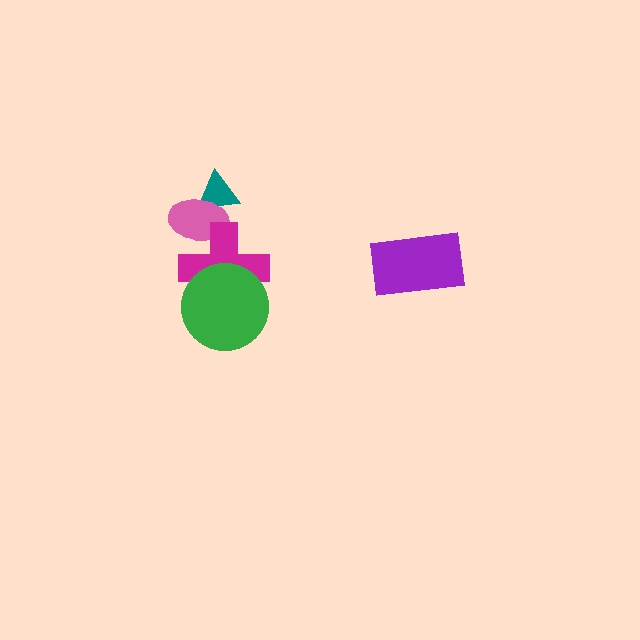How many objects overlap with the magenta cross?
2 objects overlap with the magenta cross.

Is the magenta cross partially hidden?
Yes, it is partially covered by another shape.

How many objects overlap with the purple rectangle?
0 objects overlap with the purple rectangle.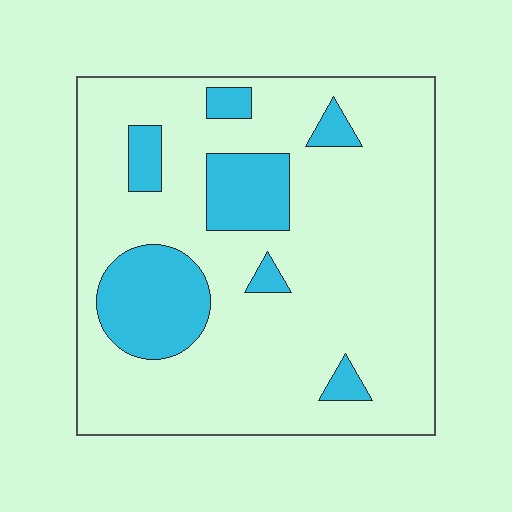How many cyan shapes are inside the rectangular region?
7.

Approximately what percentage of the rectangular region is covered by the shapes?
Approximately 20%.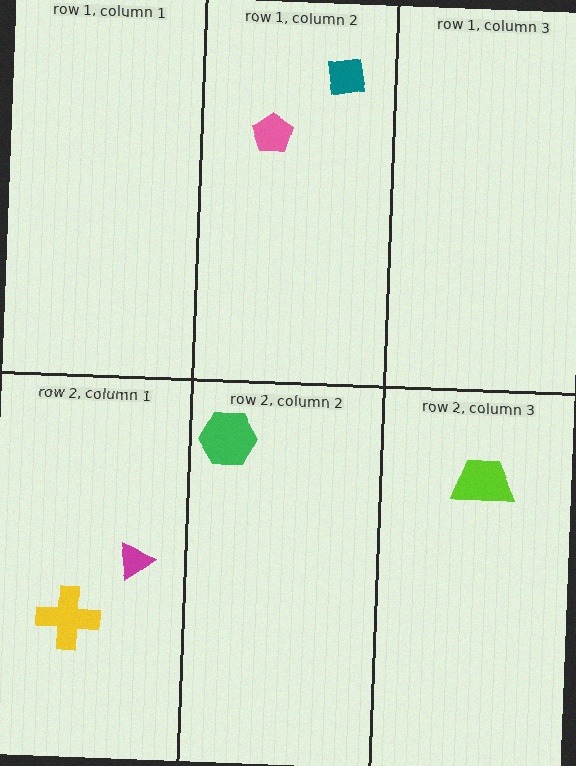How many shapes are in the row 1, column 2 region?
2.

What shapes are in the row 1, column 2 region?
The pink pentagon, the teal square.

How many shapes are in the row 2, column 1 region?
2.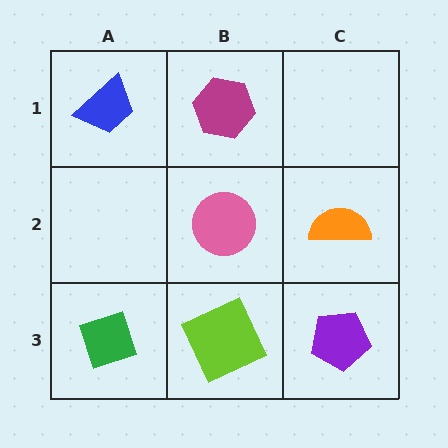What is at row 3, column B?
A lime square.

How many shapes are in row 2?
2 shapes.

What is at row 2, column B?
A pink circle.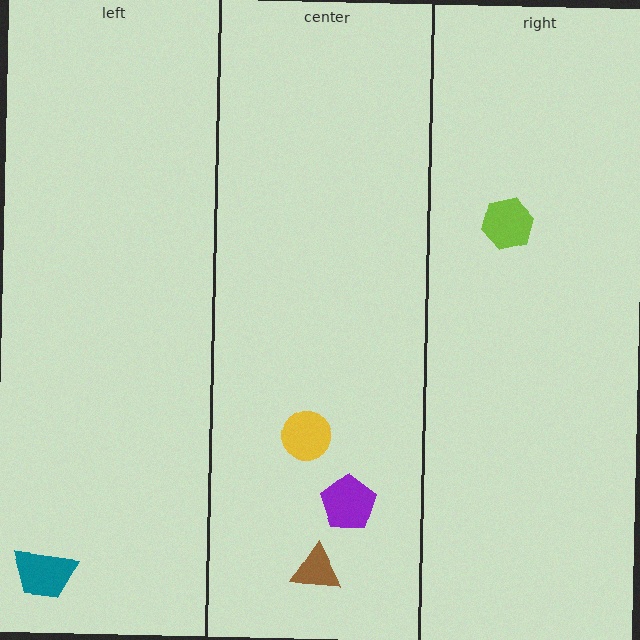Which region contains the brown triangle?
The center region.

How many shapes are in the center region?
3.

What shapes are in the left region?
The teal trapezoid.